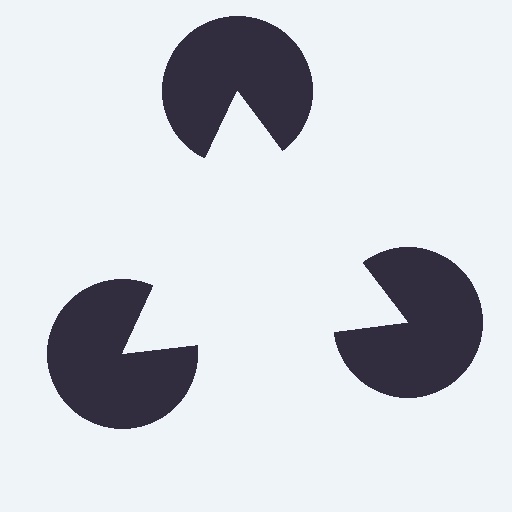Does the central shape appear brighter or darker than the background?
It typically appears slightly brighter than the background, even though no actual brightness change is drawn.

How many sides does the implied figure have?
3 sides.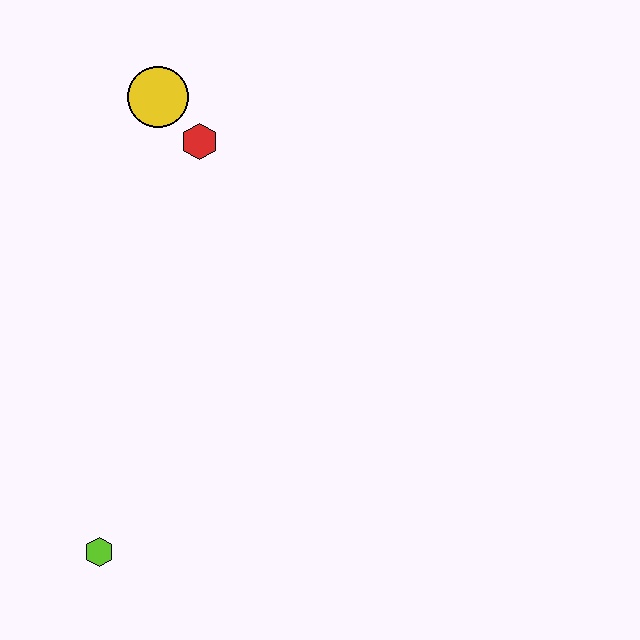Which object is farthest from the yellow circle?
The lime hexagon is farthest from the yellow circle.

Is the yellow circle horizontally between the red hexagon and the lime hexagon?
Yes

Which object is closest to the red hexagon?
The yellow circle is closest to the red hexagon.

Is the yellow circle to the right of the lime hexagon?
Yes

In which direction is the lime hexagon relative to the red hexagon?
The lime hexagon is below the red hexagon.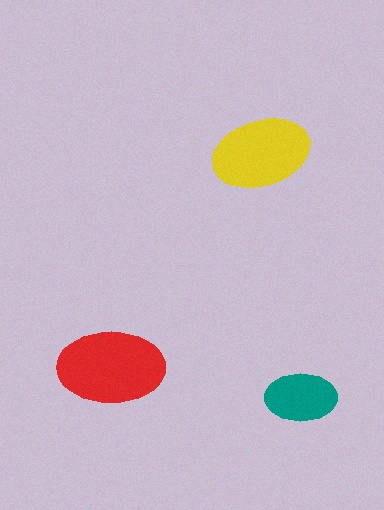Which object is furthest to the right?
The teal ellipse is rightmost.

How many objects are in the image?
There are 3 objects in the image.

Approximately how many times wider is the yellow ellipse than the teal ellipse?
About 1.5 times wider.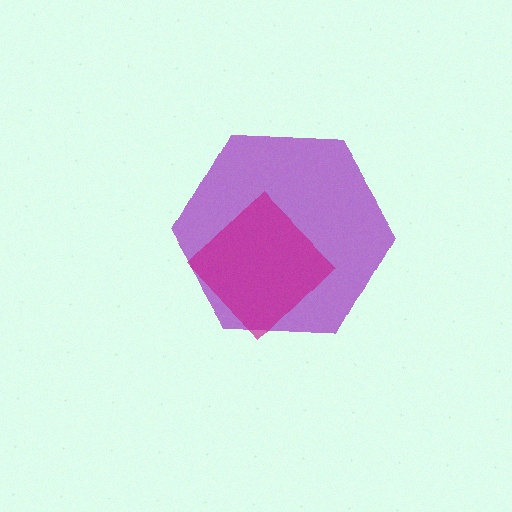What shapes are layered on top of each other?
The layered shapes are: a purple hexagon, a magenta diamond.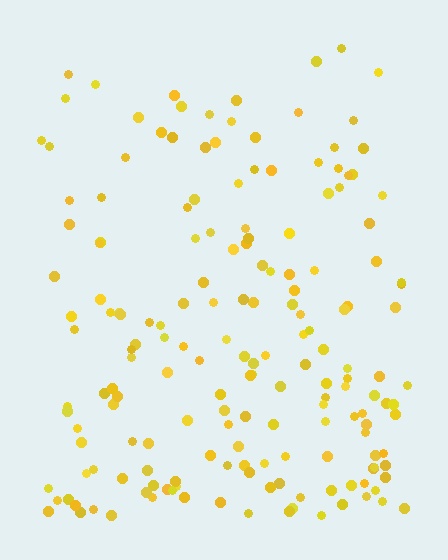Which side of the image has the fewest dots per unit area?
The top.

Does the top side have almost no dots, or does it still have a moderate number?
Still a moderate number, just noticeably fewer than the bottom.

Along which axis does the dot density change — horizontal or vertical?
Vertical.